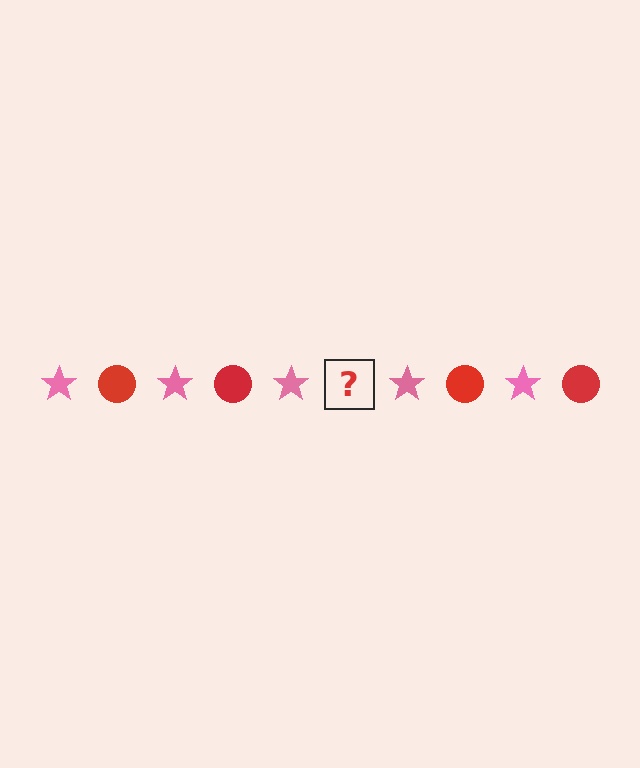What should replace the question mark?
The question mark should be replaced with a red circle.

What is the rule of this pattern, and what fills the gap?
The rule is that the pattern alternates between pink star and red circle. The gap should be filled with a red circle.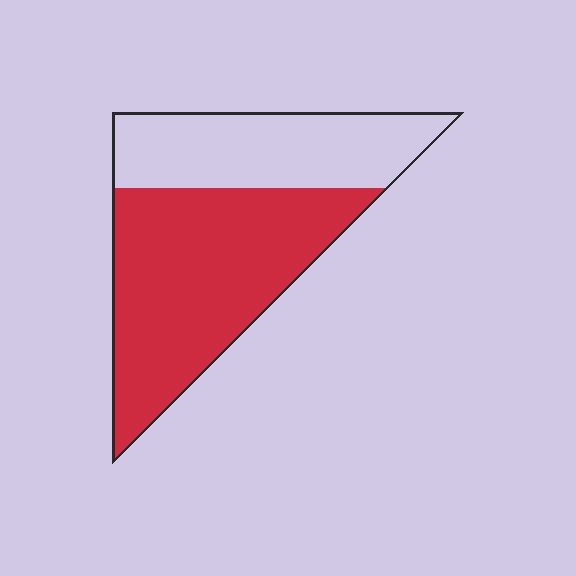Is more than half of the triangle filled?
Yes.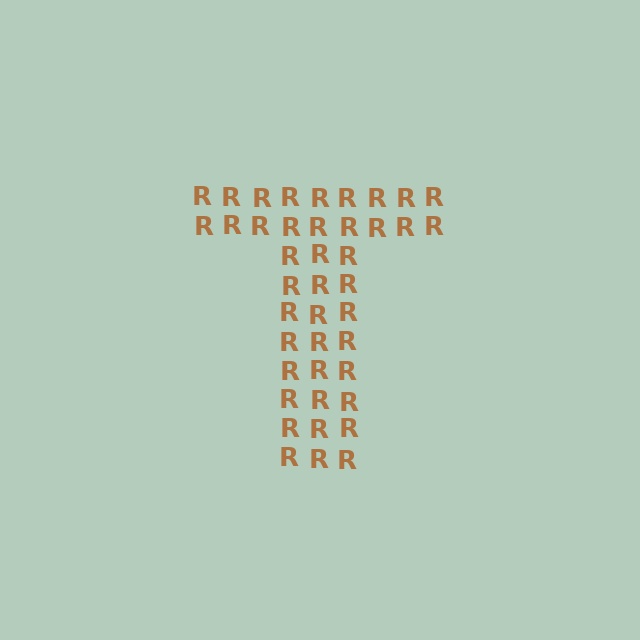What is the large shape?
The large shape is the letter T.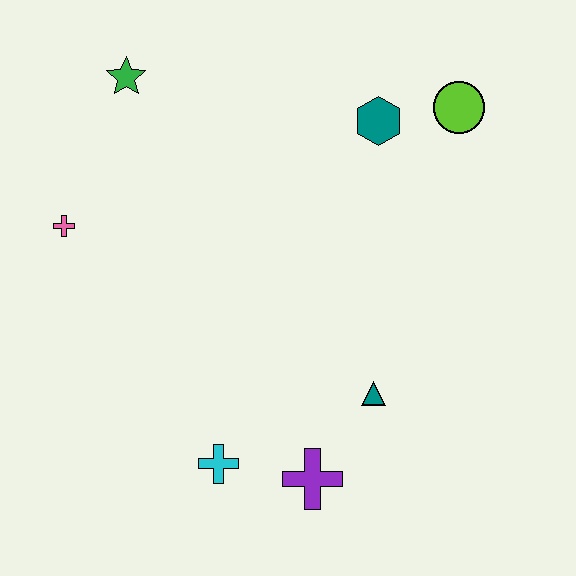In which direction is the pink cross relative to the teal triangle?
The pink cross is to the left of the teal triangle.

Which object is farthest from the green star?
The purple cross is farthest from the green star.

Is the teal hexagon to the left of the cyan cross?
No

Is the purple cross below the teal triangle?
Yes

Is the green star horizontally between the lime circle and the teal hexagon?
No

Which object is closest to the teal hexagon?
The lime circle is closest to the teal hexagon.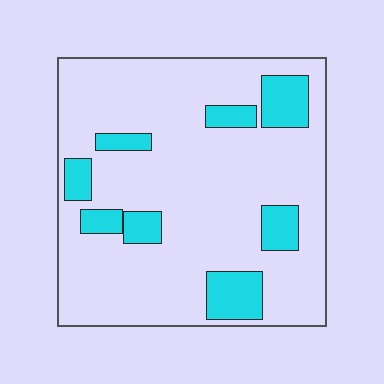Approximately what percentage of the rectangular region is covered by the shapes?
Approximately 20%.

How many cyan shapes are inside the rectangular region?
8.